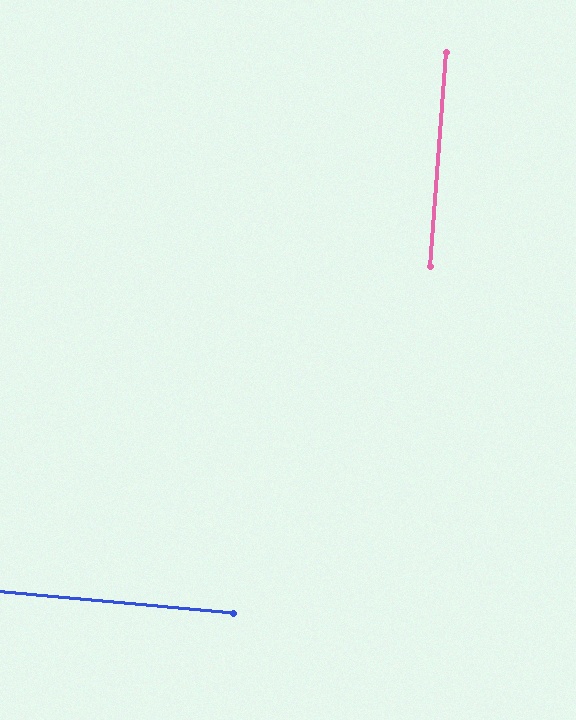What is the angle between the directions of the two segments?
Approximately 89 degrees.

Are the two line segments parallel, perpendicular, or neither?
Perpendicular — they meet at approximately 89°.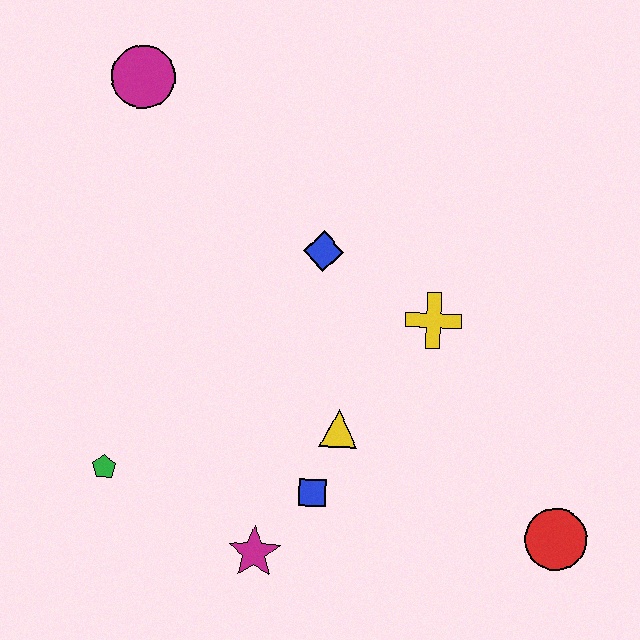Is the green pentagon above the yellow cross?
No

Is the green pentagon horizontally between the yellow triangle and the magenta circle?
No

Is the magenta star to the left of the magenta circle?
No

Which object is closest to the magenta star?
The blue square is closest to the magenta star.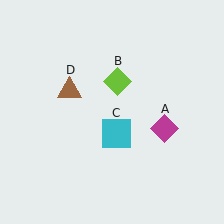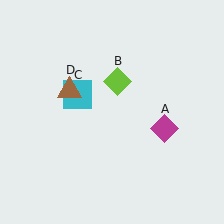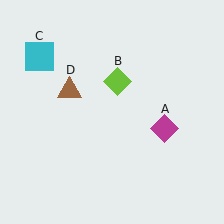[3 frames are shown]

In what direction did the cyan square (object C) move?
The cyan square (object C) moved up and to the left.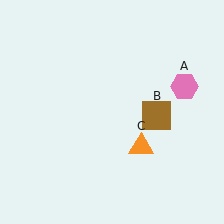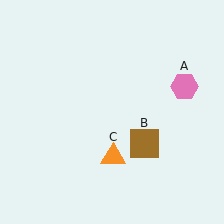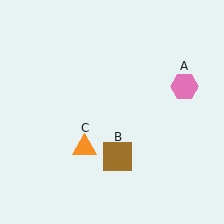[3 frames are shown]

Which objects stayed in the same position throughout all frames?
Pink hexagon (object A) remained stationary.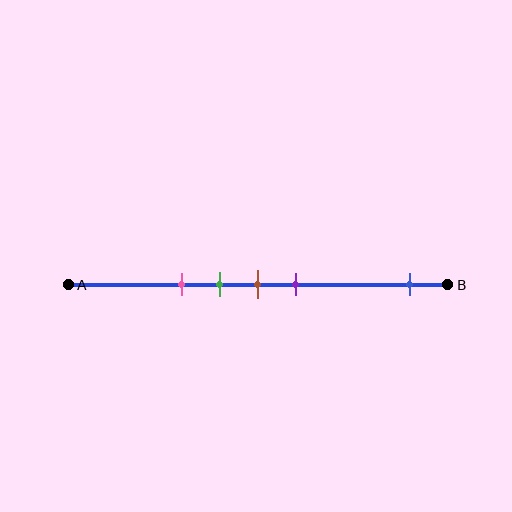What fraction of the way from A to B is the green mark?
The green mark is approximately 40% (0.4) of the way from A to B.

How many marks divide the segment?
There are 5 marks dividing the segment.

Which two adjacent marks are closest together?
The green and brown marks are the closest adjacent pair.